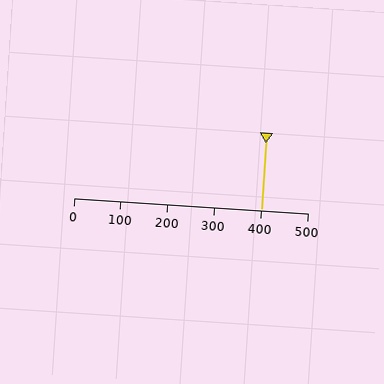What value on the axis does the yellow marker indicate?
The marker indicates approximately 400.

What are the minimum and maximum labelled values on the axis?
The axis runs from 0 to 500.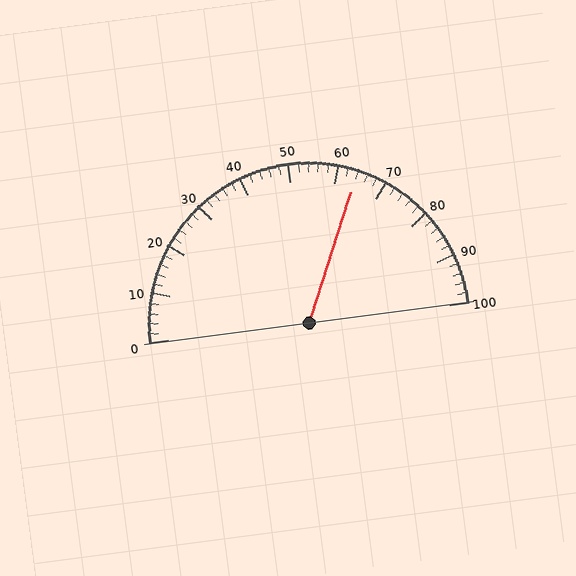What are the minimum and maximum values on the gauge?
The gauge ranges from 0 to 100.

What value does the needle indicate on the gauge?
The needle indicates approximately 64.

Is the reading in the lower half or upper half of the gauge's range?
The reading is in the upper half of the range (0 to 100).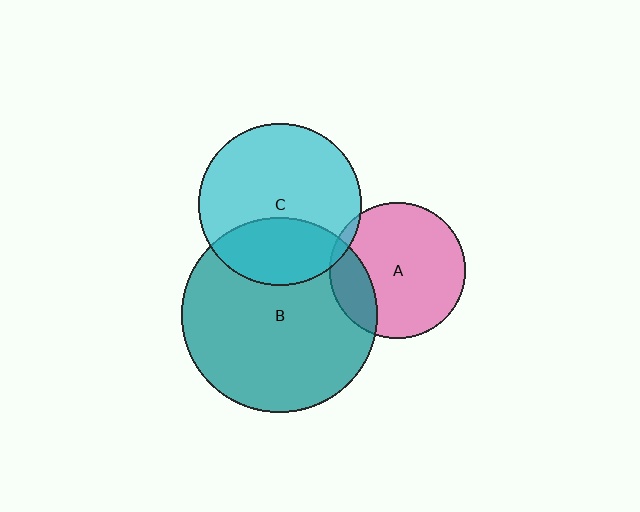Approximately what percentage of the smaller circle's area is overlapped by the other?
Approximately 5%.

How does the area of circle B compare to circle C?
Approximately 1.5 times.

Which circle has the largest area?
Circle B (teal).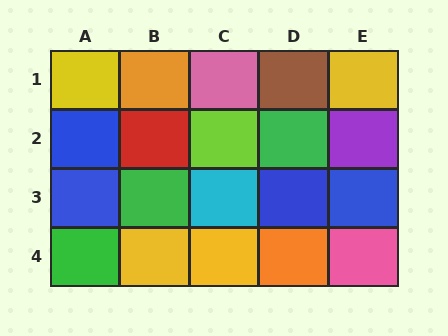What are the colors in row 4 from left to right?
Green, yellow, yellow, orange, pink.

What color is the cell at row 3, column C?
Cyan.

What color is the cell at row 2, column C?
Lime.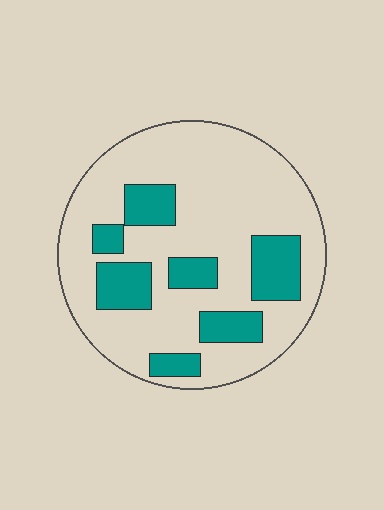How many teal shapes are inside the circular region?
7.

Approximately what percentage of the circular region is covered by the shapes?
Approximately 25%.